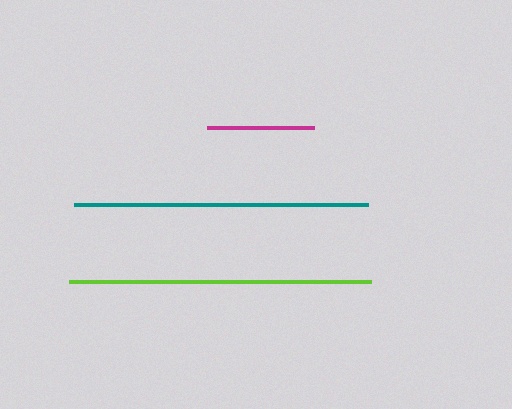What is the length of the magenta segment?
The magenta segment is approximately 107 pixels long.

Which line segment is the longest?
The lime line is the longest at approximately 302 pixels.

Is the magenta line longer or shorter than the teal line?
The teal line is longer than the magenta line.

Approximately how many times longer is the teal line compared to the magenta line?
The teal line is approximately 2.7 times the length of the magenta line.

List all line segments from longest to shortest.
From longest to shortest: lime, teal, magenta.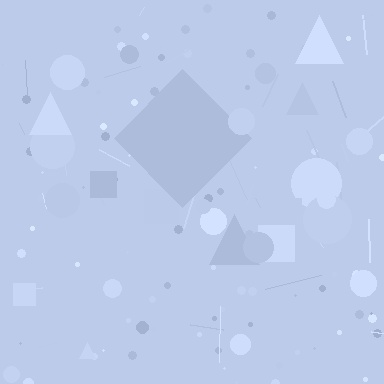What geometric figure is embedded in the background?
A diamond is embedded in the background.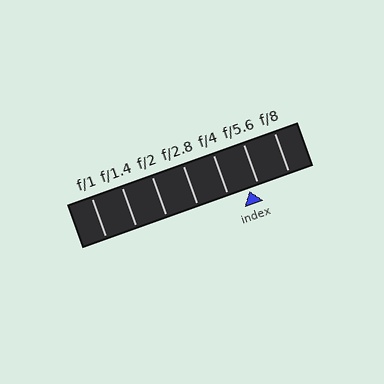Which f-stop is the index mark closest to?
The index mark is closest to f/5.6.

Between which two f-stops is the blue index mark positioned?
The index mark is between f/4 and f/5.6.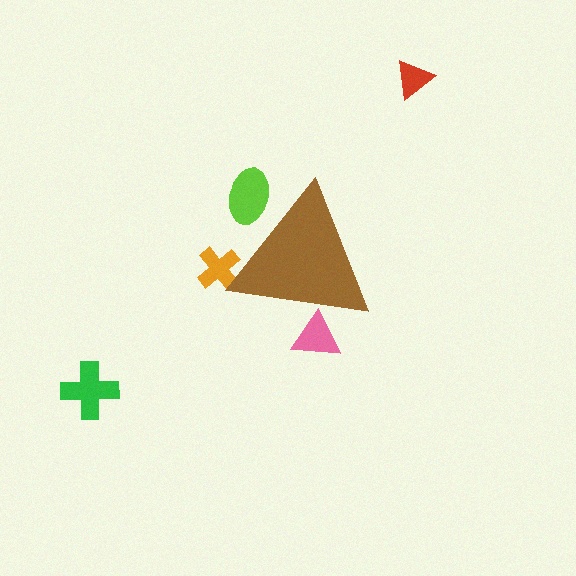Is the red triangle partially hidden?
No, the red triangle is fully visible.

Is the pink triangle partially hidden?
Yes, the pink triangle is partially hidden behind the brown triangle.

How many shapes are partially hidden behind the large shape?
3 shapes are partially hidden.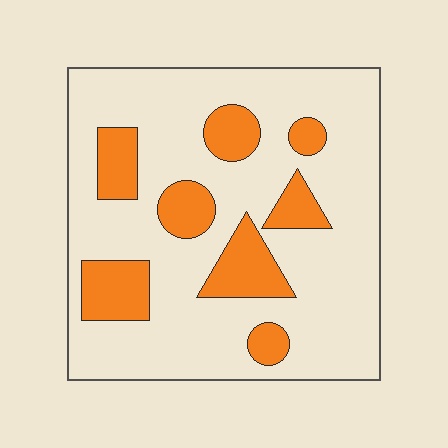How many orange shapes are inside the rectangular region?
8.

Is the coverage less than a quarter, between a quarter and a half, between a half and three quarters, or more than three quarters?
Less than a quarter.